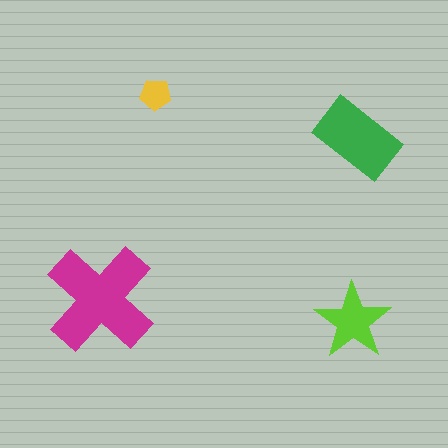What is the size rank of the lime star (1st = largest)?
3rd.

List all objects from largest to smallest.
The magenta cross, the green rectangle, the lime star, the yellow pentagon.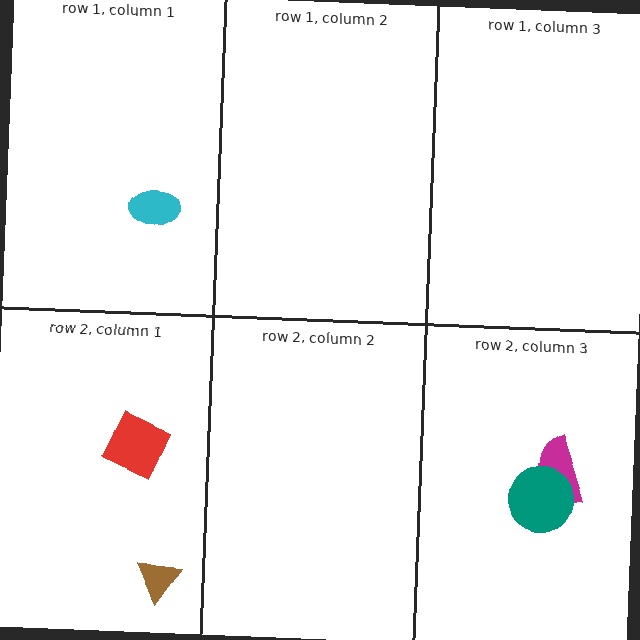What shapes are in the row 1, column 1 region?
The cyan ellipse.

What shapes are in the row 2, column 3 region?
The magenta semicircle, the teal circle.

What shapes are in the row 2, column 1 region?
The brown triangle, the red diamond.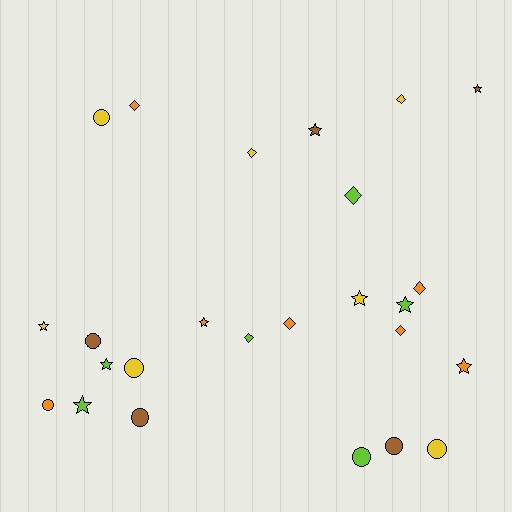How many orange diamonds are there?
There are 4 orange diamonds.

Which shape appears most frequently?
Star, with 9 objects.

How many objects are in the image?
There are 25 objects.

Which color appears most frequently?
Orange, with 7 objects.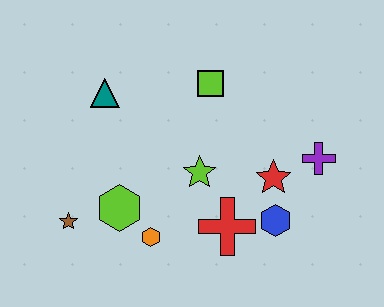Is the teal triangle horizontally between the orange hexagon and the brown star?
Yes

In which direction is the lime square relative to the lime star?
The lime square is above the lime star.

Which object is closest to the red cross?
The blue hexagon is closest to the red cross.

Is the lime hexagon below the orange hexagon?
No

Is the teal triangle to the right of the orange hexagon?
No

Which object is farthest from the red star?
The brown star is farthest from the red star.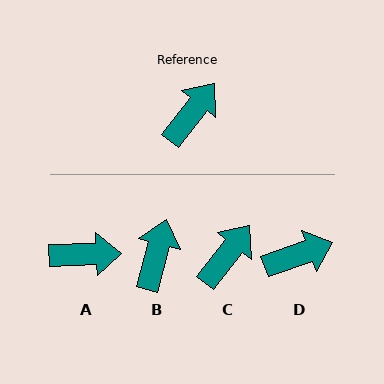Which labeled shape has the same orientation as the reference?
C.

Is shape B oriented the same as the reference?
No, it is off by about 23 degrees.